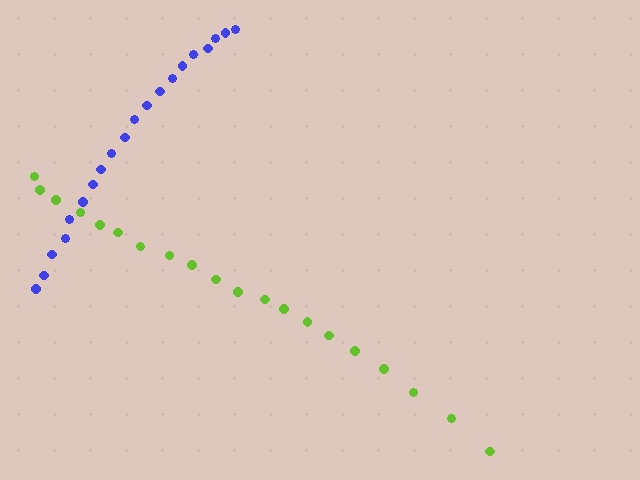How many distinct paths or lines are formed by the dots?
There are 2 distinct paths.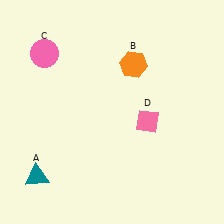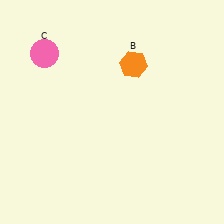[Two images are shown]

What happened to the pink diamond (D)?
The pink diamond (D) was removed in Image 2. It was in the bottom-right area of Image 1.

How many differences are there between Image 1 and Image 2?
There are 2 differences between the two images.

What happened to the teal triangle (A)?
The teal triangle (A) was removed in Image 2. It was in the bottom-left area of Image 1.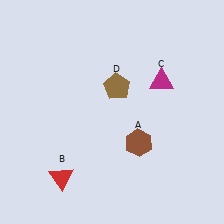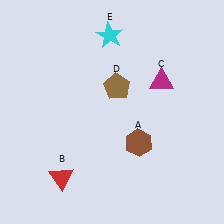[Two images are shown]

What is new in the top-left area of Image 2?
A cyan star (E) was added in the top-left area of Image 2.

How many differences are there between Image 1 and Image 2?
There is 1 difference between the two images.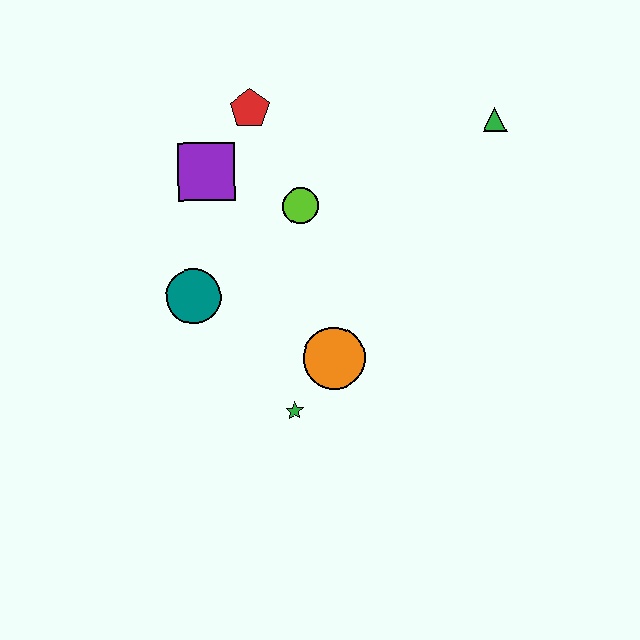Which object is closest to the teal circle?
The purple square is closest to the teal circle.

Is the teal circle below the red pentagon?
Yes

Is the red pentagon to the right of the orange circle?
No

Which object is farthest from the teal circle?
The green triangle is farthest from the teal circle.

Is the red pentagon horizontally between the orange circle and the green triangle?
No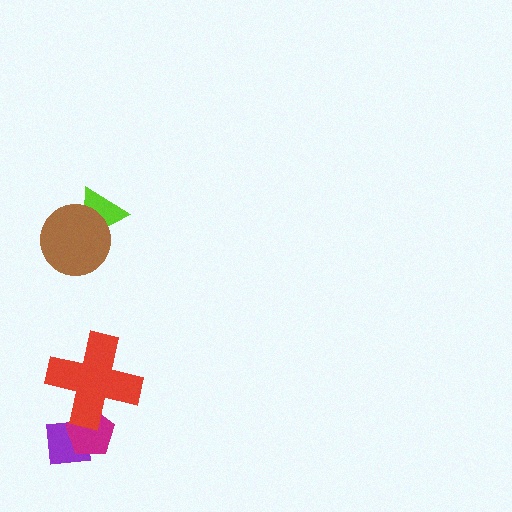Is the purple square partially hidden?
Yes, it is partially covered by another shape.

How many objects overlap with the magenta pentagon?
2 objects overlap with the magenta pentagon.